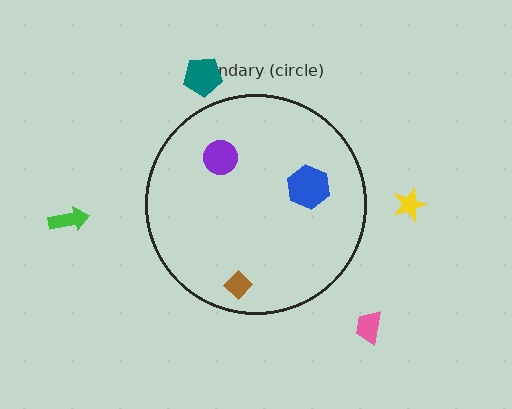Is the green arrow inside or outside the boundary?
Outside.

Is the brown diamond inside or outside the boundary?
Inside.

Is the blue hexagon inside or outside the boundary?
Inside.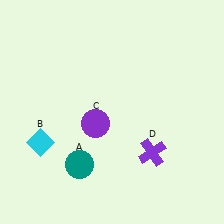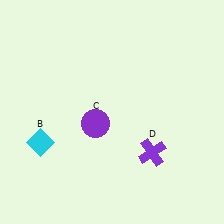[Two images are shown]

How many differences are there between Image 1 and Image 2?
There is 1 difference between the two images.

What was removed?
The teal circle (A) was removed in Image 2.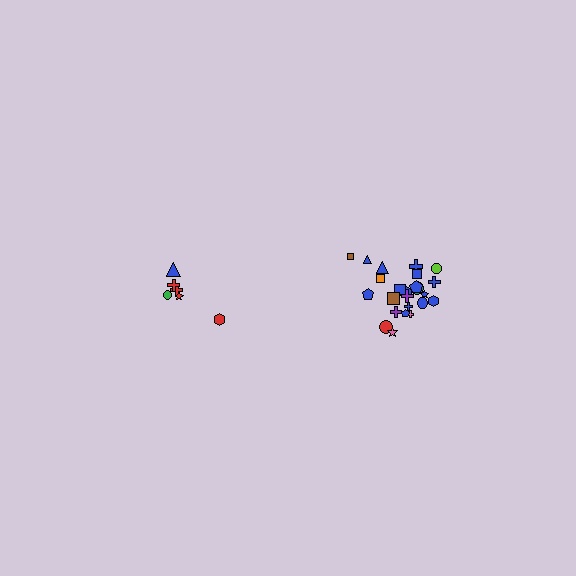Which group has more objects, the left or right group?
The right group.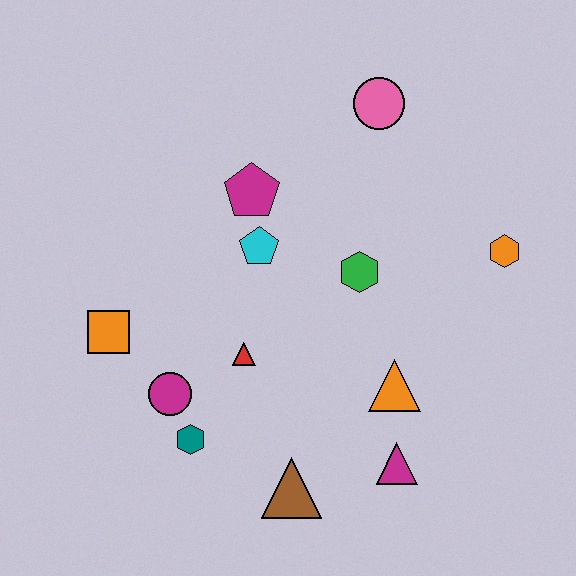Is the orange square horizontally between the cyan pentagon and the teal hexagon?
No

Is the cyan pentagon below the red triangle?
No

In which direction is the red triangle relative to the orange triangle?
The red triangle is to the left of the orange triangle.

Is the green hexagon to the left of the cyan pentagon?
No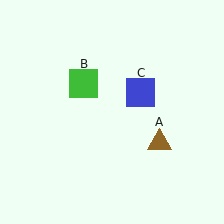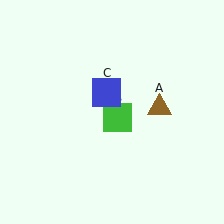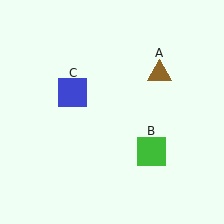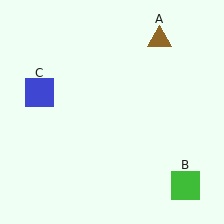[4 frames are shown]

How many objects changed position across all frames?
3 objects changed position: brown triangle (object A), green square (object B), blue square (object C).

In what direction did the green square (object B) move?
The green square (object B) moved down and to the right.